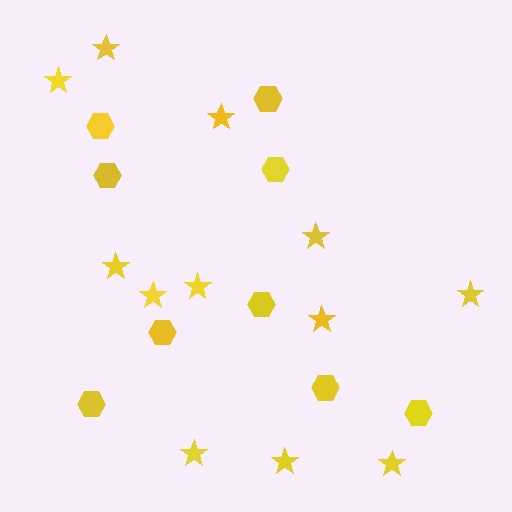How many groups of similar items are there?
There are 2 groups: one group of stars (12) and one group of hexagons (9).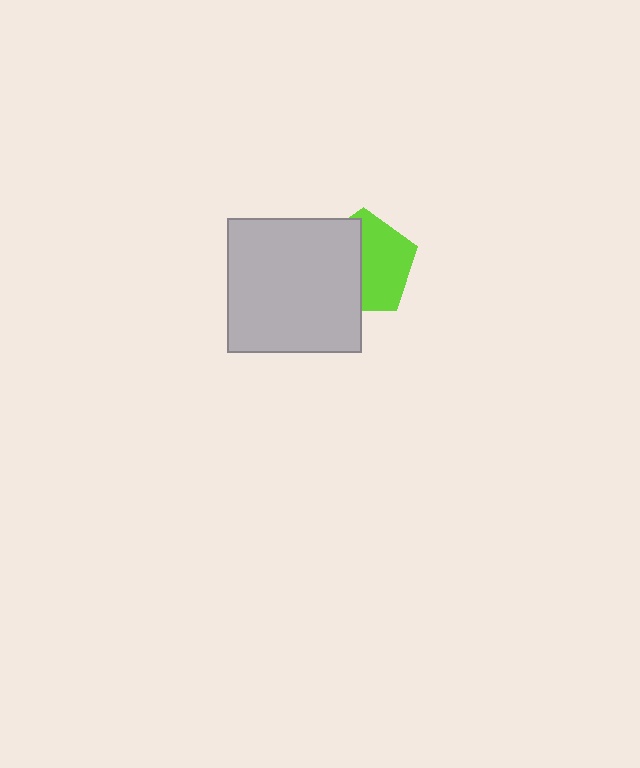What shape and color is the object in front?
The object in front is a light gray square.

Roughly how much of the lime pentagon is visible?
About half of it is visible (roughly 53%).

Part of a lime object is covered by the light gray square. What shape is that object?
It is a pentagon.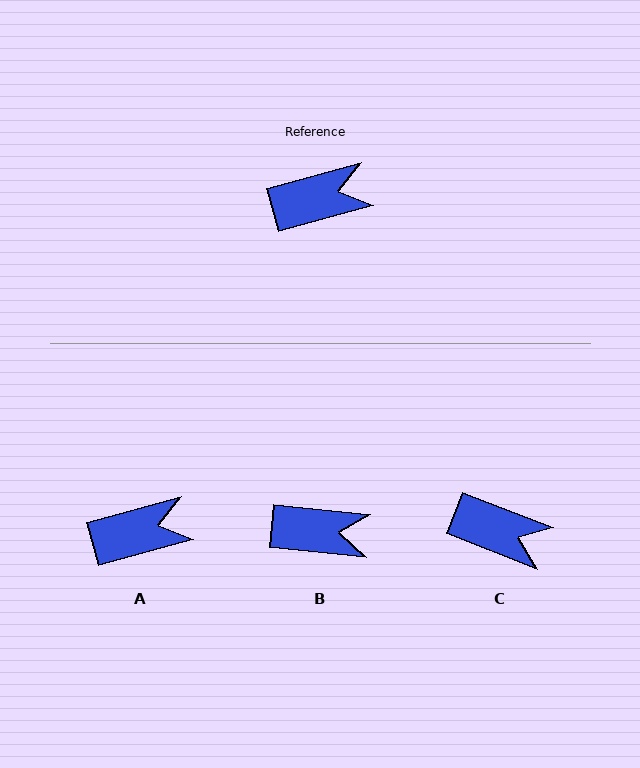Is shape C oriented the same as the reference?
No, it is off by about 37 degrees.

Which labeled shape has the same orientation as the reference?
A.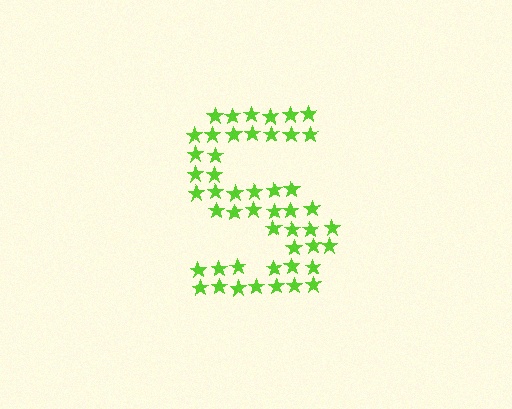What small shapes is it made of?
It is made of small stars.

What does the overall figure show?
The overall figure shows the letter S.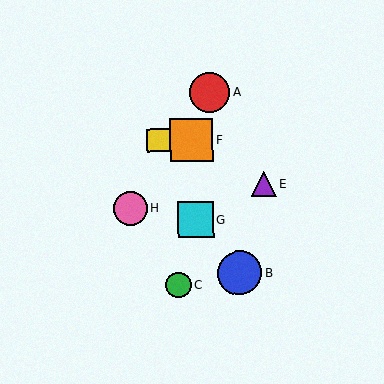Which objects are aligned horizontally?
Objects D, F are aligned horizontally.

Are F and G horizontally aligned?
No, F is at y≈140 and G is at y≈220.